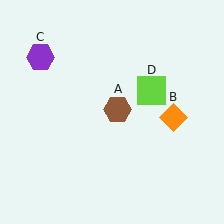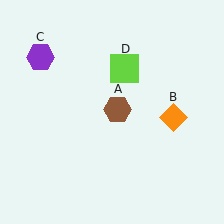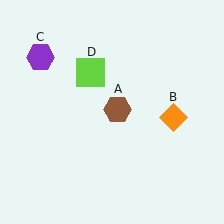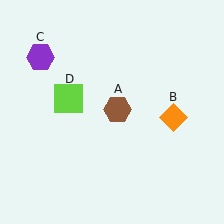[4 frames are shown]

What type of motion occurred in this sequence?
The lime square (object D) rotated counterclockwise around the center of the scene.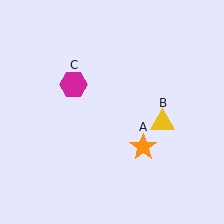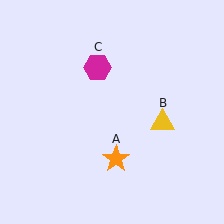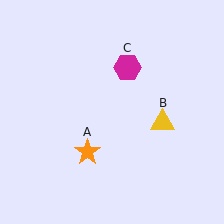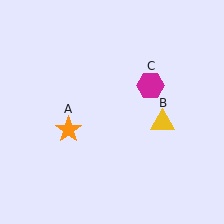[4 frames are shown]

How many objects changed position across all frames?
2 objects changed position: orange star (object A), magenta hexagon (object C).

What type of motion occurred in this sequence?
The orange star (object A), magenta hexagon (object C) rotated clockwise around the center of the scene.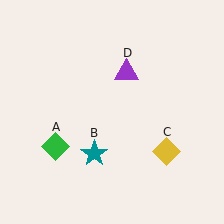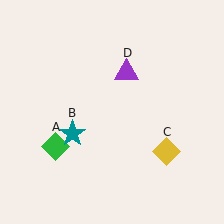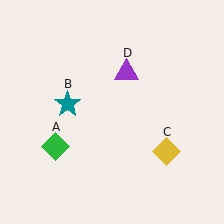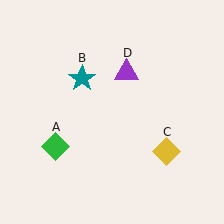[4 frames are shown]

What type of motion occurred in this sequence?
The teal star (object B) rotated clockwise around the center of the scene.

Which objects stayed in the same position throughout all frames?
Green diamond (object A) and yellow diamond (object C) and purple triangle (object D) remained stationary.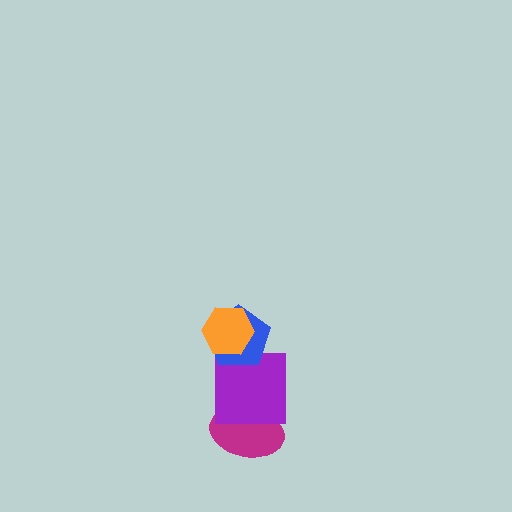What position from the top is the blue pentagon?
The blue pentagon is 2nd from the top.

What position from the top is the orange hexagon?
The orange hexagon is 1st from the top.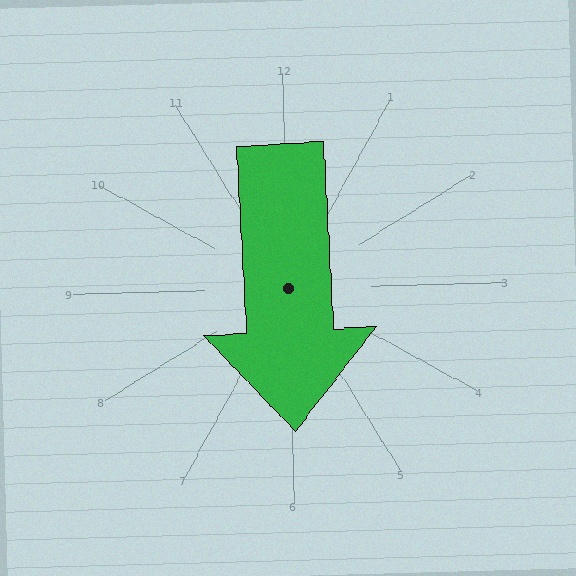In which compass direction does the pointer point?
South.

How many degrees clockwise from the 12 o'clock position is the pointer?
Approximately 178 degrees.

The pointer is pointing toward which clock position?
Roughly 6 o'clock.